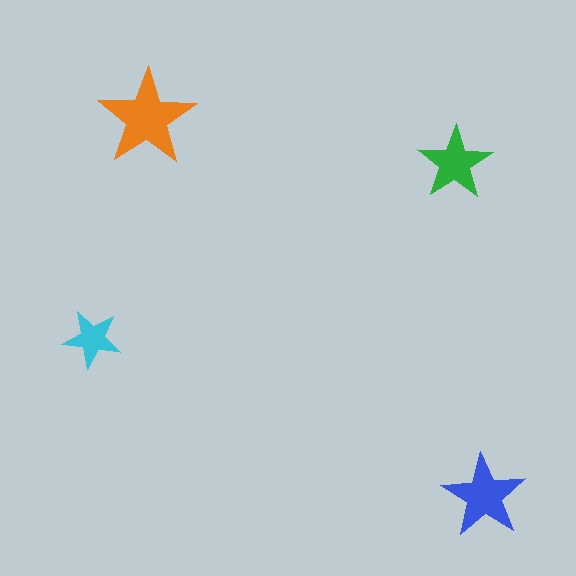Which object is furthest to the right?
The blue star is rightmost.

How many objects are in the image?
There are 4 objects in the image.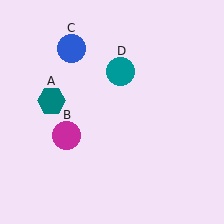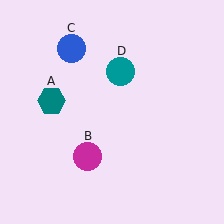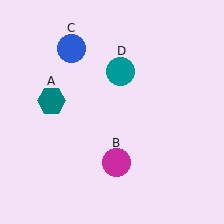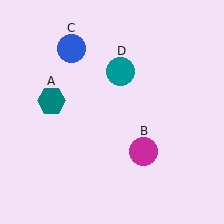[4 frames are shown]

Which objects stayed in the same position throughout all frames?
Teal hexagon (object A) and blue circle (object C) and teal circle (object D) remained stationary.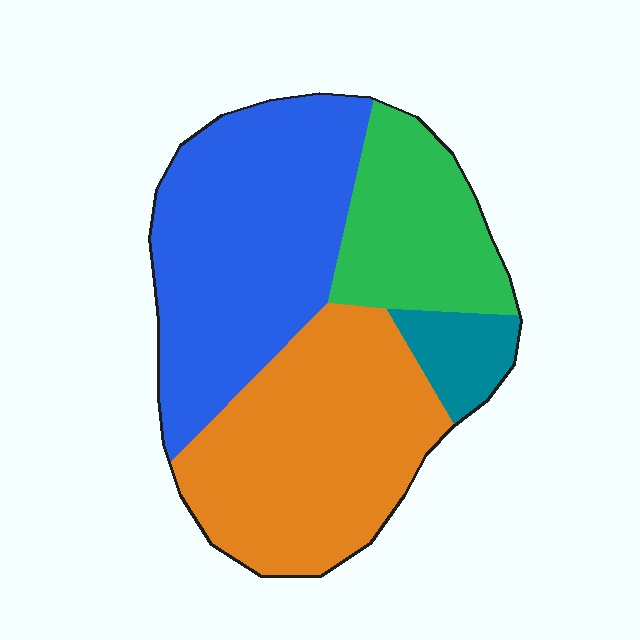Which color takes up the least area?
Teal, at roughly 5%.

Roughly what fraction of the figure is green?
Green covers around 20% of the figure.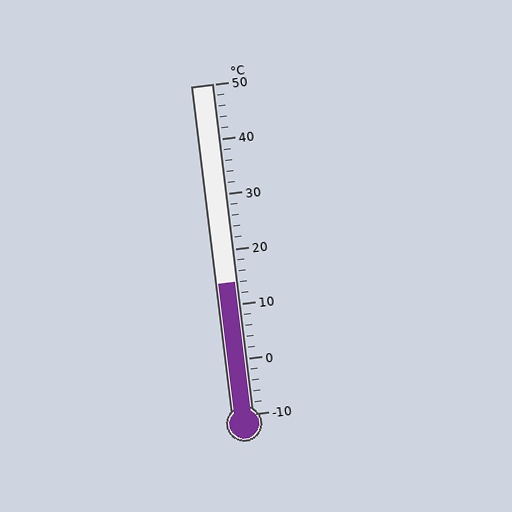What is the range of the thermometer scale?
The thermometer scale ranges from -10°C to 50°C.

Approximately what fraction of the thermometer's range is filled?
The thermometer is filled to approximately 40% of its range.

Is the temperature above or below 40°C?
The temperature is below 40°C.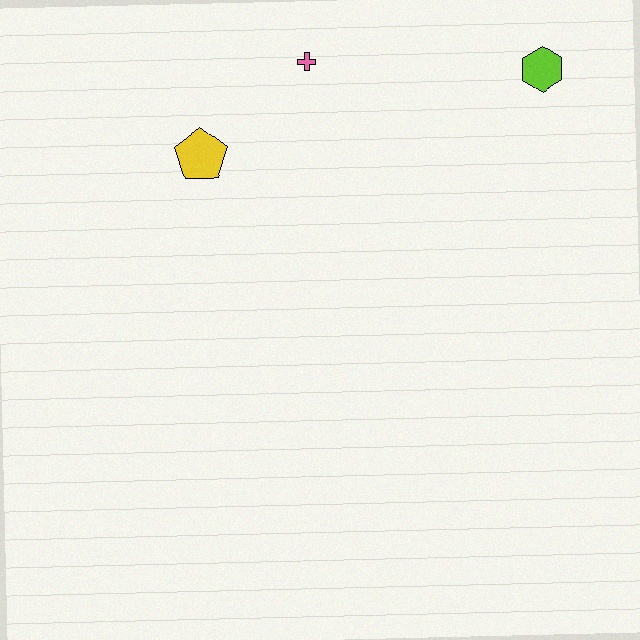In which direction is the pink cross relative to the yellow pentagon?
The pink cross is to the right of the yellow pentagon.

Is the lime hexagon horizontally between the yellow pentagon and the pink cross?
No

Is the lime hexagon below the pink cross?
Yes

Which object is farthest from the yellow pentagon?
The lime hexagon is farthest from the yellow pentagon.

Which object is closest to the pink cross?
The yellow pentagon is closest to the pink cross.